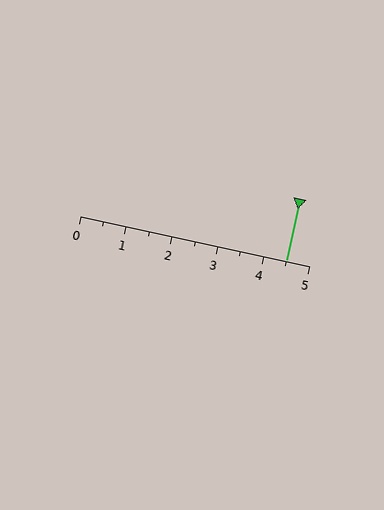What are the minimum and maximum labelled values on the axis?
The axis runs from 0 to 5.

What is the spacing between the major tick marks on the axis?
The major ticks are spaced 1 apart.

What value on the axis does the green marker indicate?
The marker indicates approximately 4.5.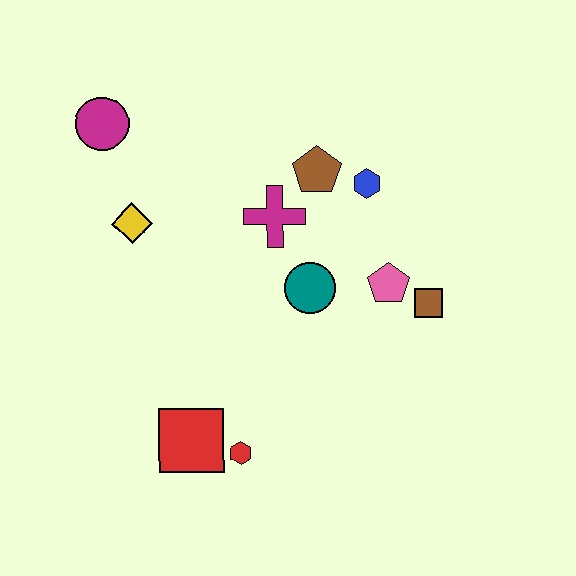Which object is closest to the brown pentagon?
The blue hexagon is closest to the brown pentagon.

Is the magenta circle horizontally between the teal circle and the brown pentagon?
No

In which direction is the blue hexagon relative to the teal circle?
The blue hexagon is above the teal circle.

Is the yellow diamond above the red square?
Yes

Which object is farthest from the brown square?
The magenta circle is farthest from the brown square.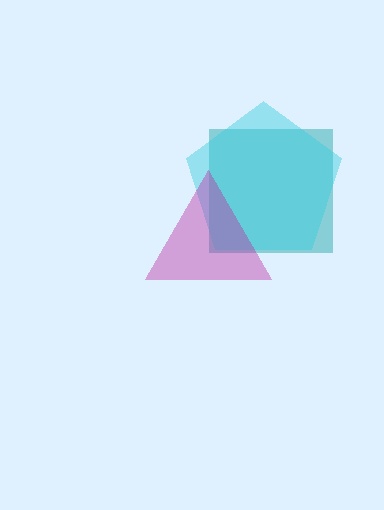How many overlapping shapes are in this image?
There are 3 overlapping shapes in the image.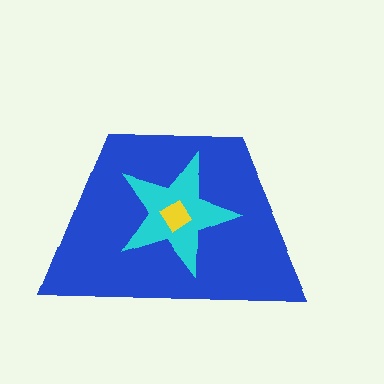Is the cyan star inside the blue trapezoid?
Yes.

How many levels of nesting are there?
3.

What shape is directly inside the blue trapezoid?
The cyan star.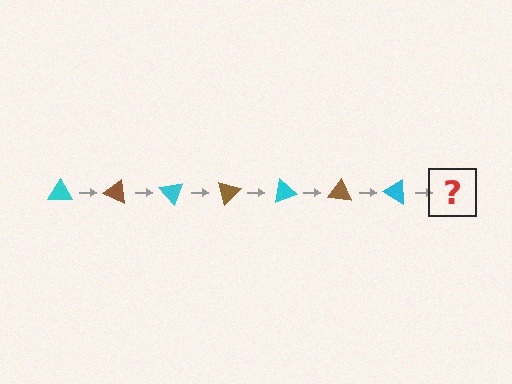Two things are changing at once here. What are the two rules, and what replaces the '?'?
The two rules are that it rotates 25 degrees each step and the color cycles through cyan and brown. The '?' should be a brown triangle, rotated 175 degrees from the start.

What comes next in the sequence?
The next element should be a brown triangle, rotated 175 degrees from the start.